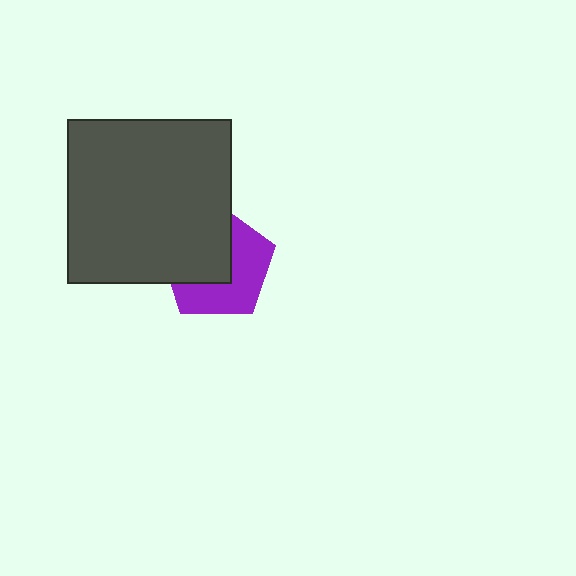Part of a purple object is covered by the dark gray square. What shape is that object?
It is a pentagon.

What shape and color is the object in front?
The object in front is a dark gray square.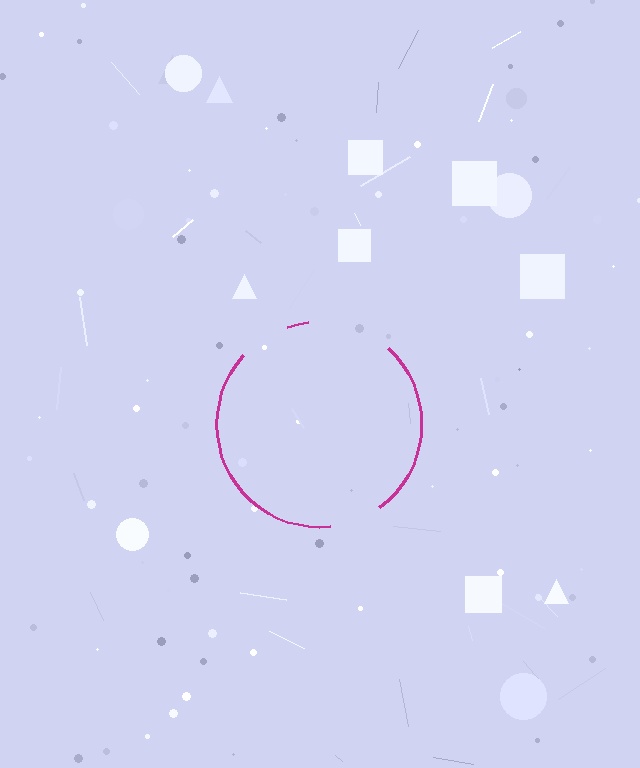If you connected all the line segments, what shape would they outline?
They would outline a circle.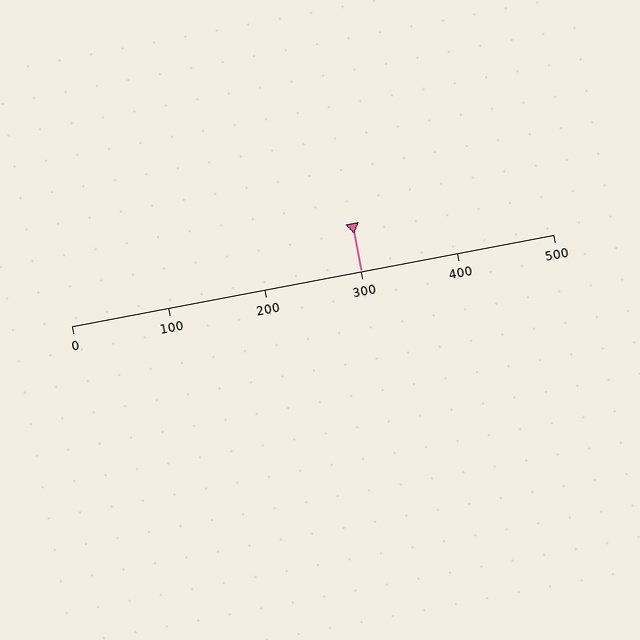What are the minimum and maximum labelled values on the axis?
The axis runs from 0 to 500.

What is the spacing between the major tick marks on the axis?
The major ticks are spaced 100 apart.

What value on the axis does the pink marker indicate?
The marker indicates approximately 300.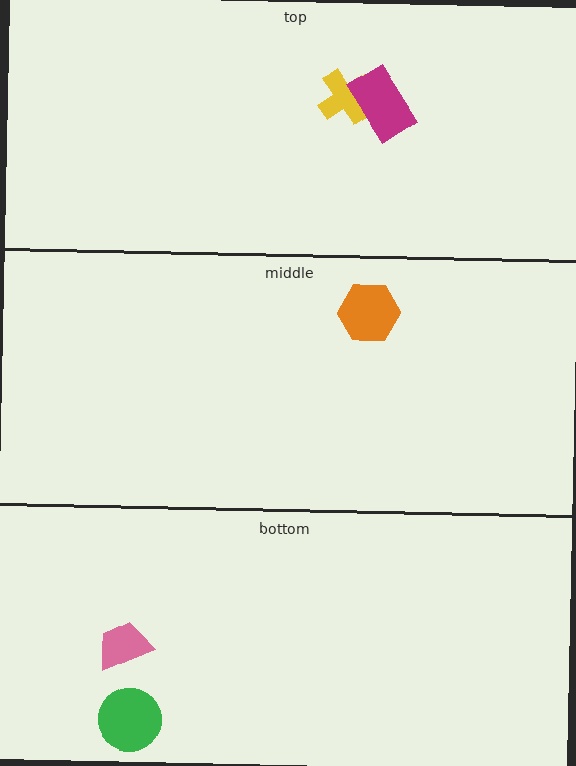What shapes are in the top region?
The yellow cross, the magenta rectangle.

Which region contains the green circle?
The bottom region.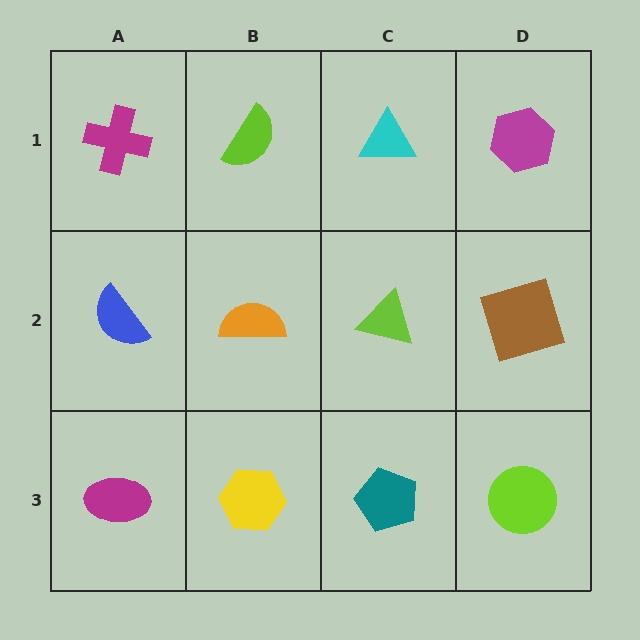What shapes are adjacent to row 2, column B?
A lime semicircle (row 1, column B), a yellow hexagon (row 3, column B), a blue semicircle (row 2, column A), a lime triangle (row 2, column C).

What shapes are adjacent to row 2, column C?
A cyan triangle (row 1, column C), a teal pentagon (row 3, column C), an orange semicircle (row 2, column B), a brown square (row 2, column D).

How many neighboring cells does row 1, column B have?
3.